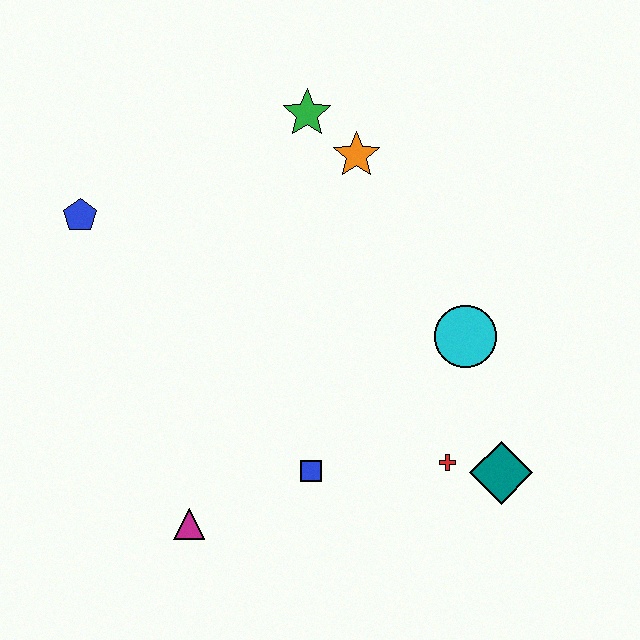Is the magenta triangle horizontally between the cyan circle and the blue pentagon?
Yes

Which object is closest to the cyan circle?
The red cross is closest to the cyan circle.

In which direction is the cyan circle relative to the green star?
The cyan circle is below the green star.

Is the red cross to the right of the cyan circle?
No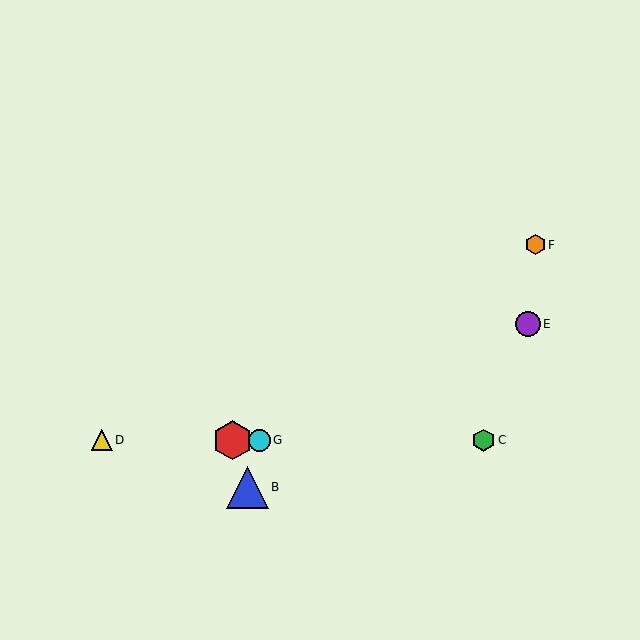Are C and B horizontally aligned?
No, C is at y≈440 and B is at y≈487.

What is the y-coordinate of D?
Object D is at y≈440.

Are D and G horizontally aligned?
Yes, both are at y≈440.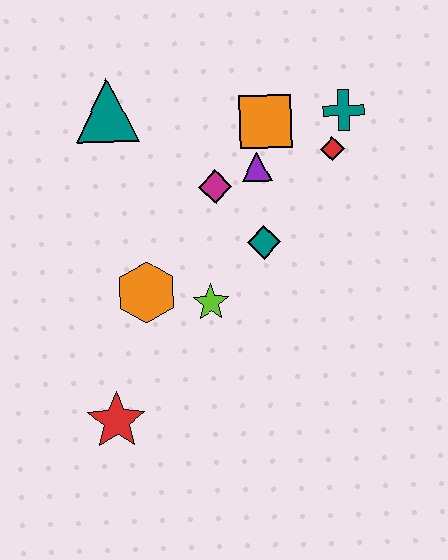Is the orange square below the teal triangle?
Yes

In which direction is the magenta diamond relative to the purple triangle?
The magenta diamond is to the left of the purple triangle.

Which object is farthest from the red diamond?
The red star is farthest from the red diamond.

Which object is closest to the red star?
The orange hexagon is closest to the red star.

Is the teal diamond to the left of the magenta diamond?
No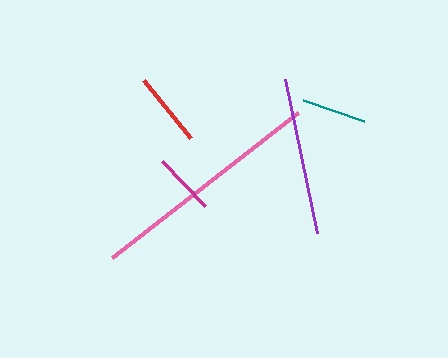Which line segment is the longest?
The pink line is the longest at approximately 236 pixels.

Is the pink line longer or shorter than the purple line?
The pink line is longer than the purple line.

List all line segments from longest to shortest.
From longest to shortest: pink, purple, red, teal, magenta.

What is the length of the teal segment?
The teal segment is approximately 64 pixels long.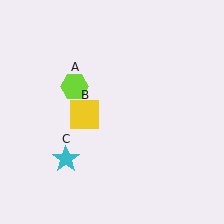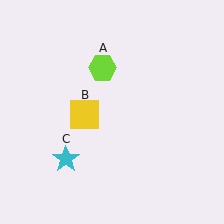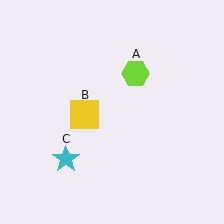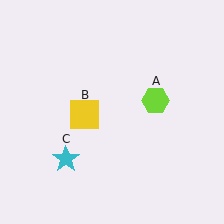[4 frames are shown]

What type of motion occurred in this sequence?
The lime hexagon (object A) rotated clockwise around the center of the scene.